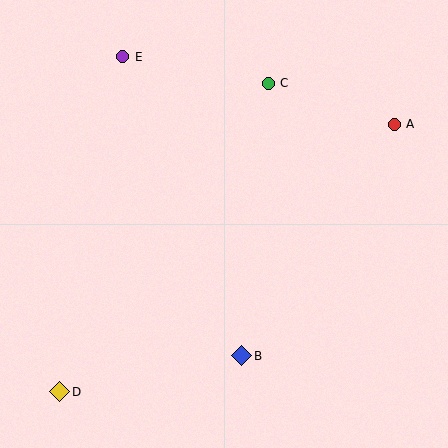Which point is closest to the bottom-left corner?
Point D is closest to the bottom-left corner.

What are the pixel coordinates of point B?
Point B is at (242, 356).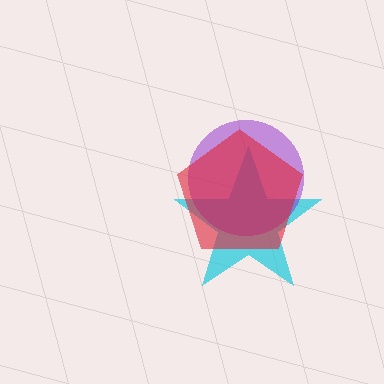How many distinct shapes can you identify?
There are 3 distinct shapes: a cyan star, a purple circle, a red pentagon.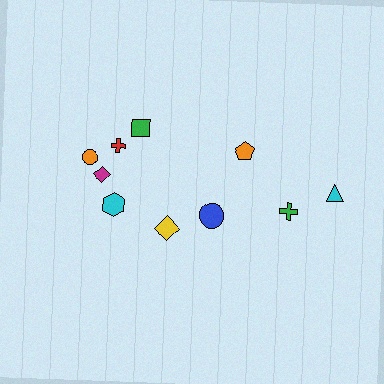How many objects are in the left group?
There are 6 objects.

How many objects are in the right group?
There are 4 objects.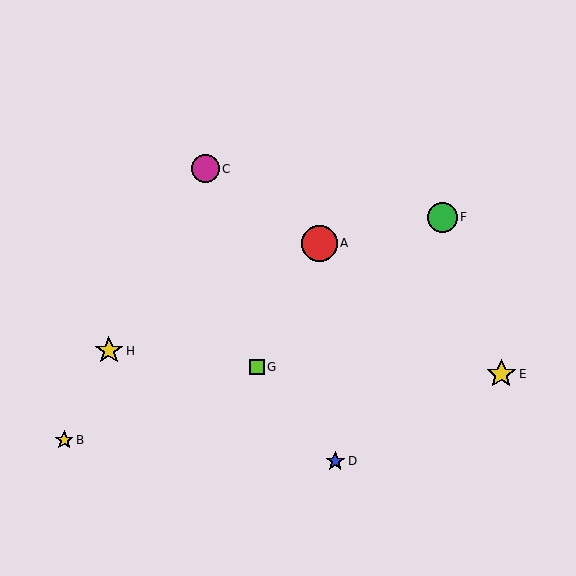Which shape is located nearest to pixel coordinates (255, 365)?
The lime square (labeled G) at (257, 367) is nearest to that location.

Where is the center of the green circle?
The center of the green circle is at (442, 217).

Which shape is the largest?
The red circle (labeled A) is the largest.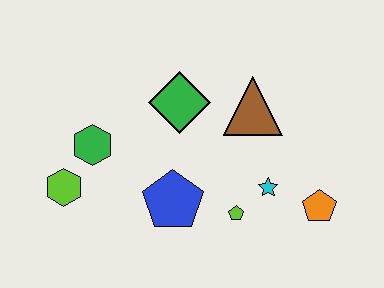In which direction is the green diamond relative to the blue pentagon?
The green diamond is above the blue pentagon.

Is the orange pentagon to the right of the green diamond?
Yes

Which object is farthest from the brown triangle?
The lime hexagon is farthest from the brown triangle.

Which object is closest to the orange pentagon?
The cyan star is closest to the orange pentagon.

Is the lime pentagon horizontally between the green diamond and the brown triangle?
Yes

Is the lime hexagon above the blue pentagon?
Yes